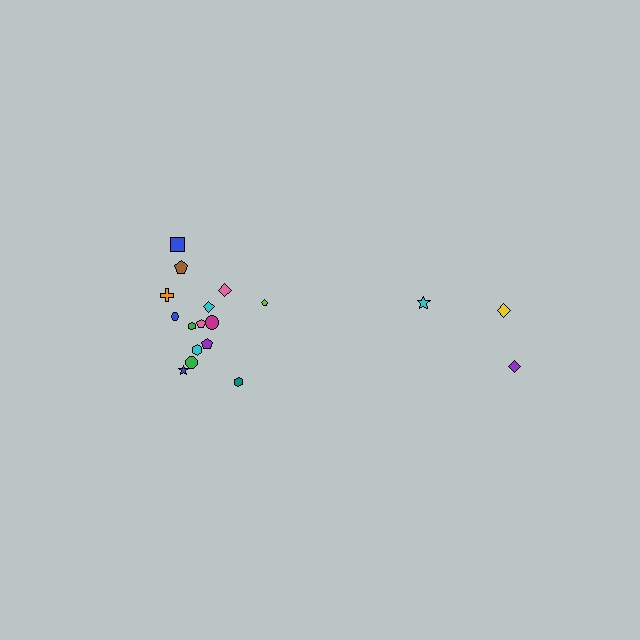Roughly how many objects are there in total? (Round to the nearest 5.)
Roughly 20 objects in total.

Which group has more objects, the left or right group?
The left group.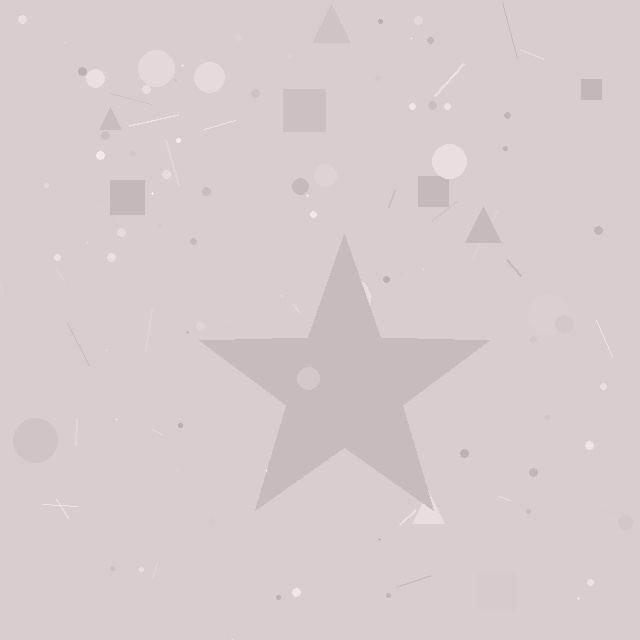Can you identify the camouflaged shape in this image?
The camouflaged shape is a star.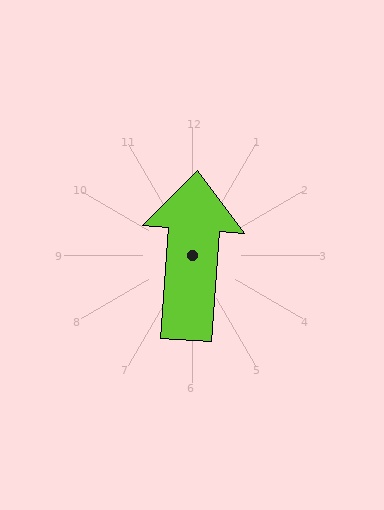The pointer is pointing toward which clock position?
Roughly 12 o'clock.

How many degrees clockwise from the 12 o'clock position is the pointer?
Approximately 4 degrees.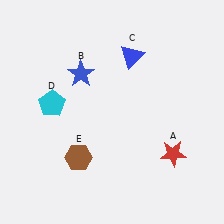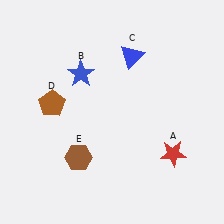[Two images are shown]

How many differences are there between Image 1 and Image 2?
There is 1 difference between the two images.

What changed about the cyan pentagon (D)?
In Image 1, D is cyan. In Image 2, it changed to brown.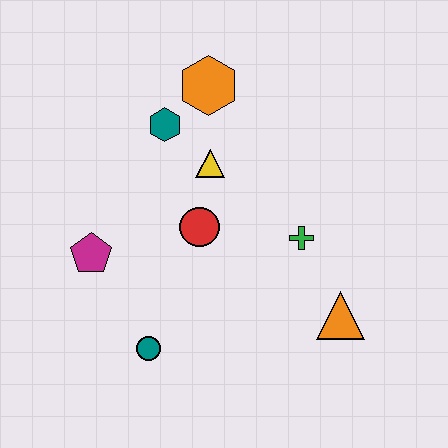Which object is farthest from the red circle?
The orange triangle is farthest from the red circle.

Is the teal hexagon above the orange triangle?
Yes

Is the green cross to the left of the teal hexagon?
No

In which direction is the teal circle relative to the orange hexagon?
The teal circle is below the orange hexagon.